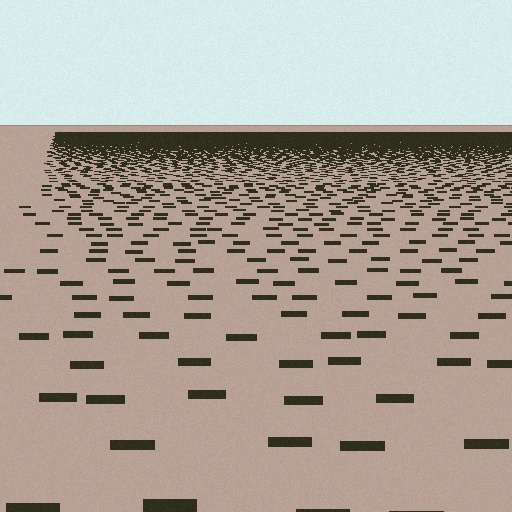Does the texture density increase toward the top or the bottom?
Density increases toward the top.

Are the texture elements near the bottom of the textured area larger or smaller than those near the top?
Larger. Near the bottom, elements are closer to the viewer and appear at a bigger on-screen size.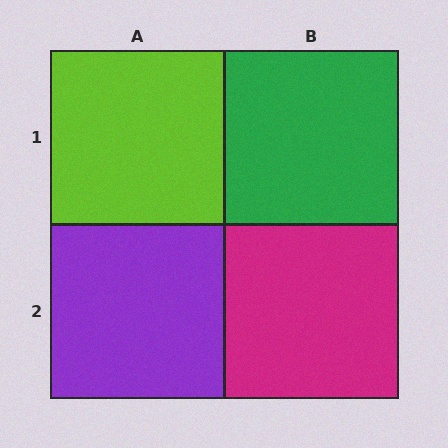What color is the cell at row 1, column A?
Lime.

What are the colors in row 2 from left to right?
Purple, magenta.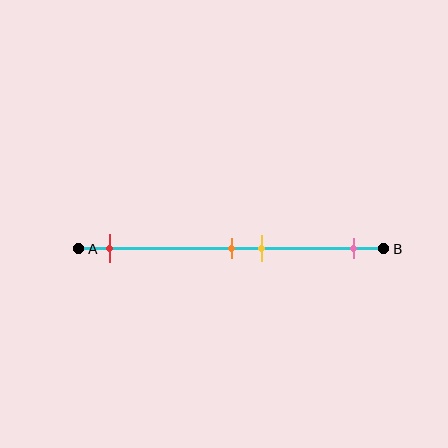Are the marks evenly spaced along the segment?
No, the marks are not evenly spaced.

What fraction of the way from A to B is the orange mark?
The orange mark is approximately 50% (0.5) of the way from A to B.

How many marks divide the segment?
There are 4 marks dividing the segment.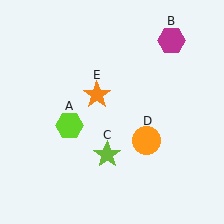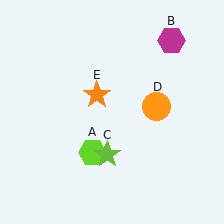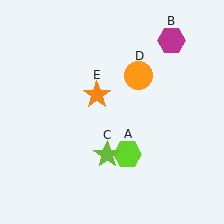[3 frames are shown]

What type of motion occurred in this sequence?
The lime hexagon (object A), orange circle (object D) rotated counterclockwise around the center of the scene.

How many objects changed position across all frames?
2 objects changed position: lime hexagon (object A), orange circle (object D).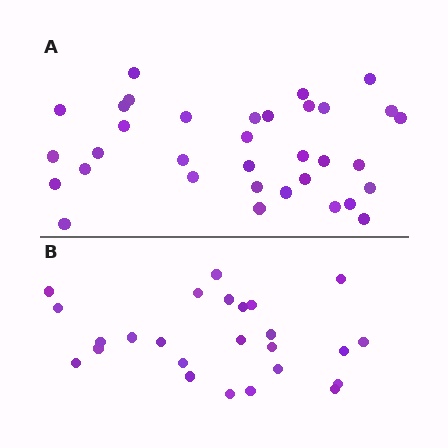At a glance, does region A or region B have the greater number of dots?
Region A (the top region) has more dots.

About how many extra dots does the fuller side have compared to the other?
Region A has roughly 8 or so more dots than region B.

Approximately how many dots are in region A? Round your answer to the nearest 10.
About 30 dots. (The exact count is 34, which rounds to 30.)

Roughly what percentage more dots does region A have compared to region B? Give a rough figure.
About 35% more.